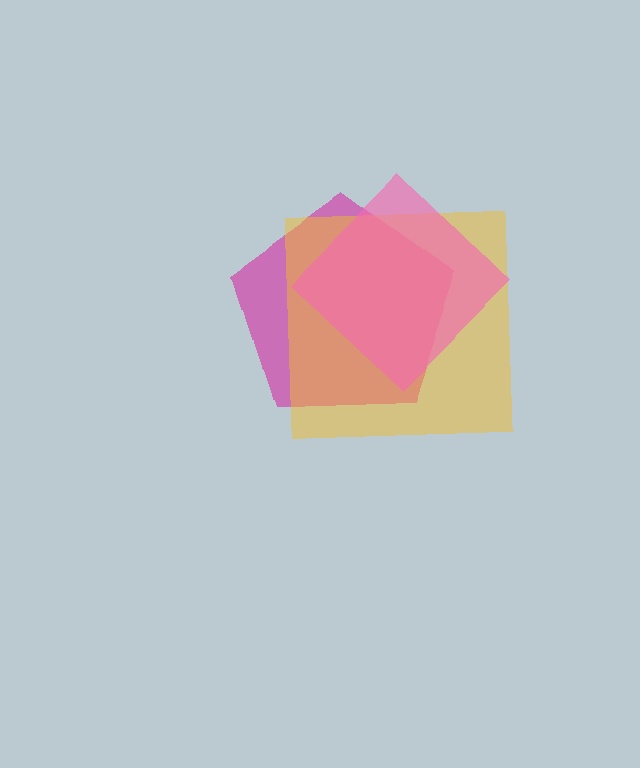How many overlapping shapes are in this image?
There are 3 overlapping shapes in the image.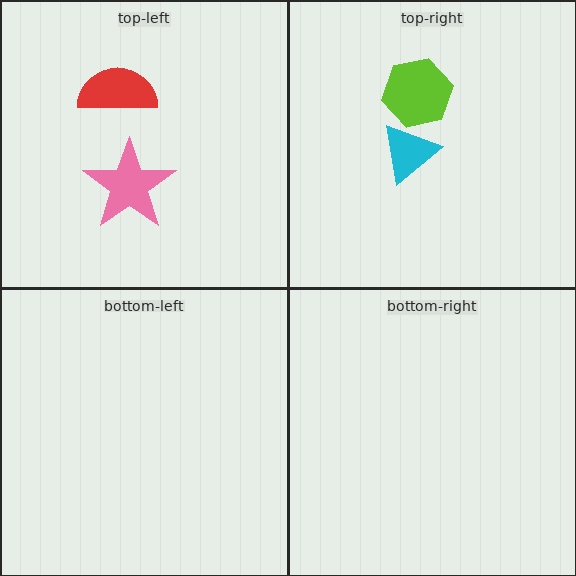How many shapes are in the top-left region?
2.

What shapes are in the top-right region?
The cyan triangle, the lime hexagon.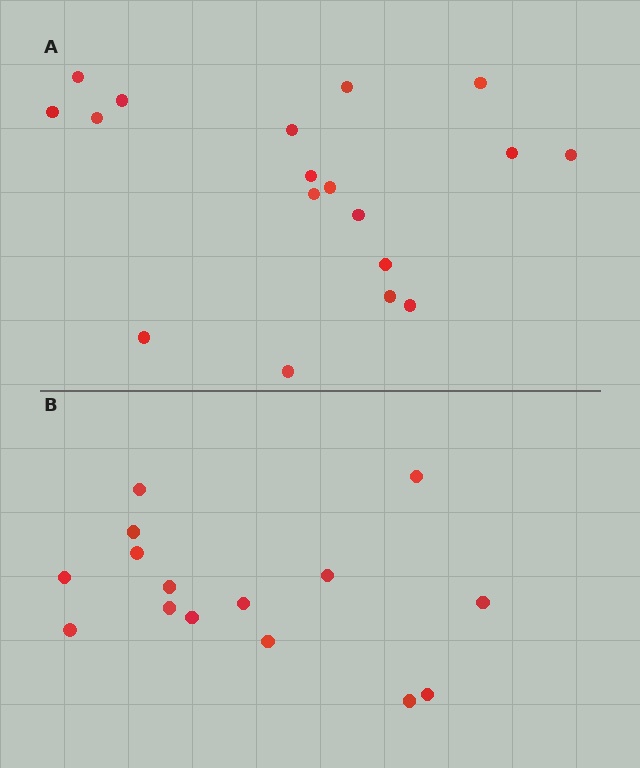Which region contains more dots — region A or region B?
Region A (the top region) has more dots.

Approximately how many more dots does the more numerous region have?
Region A has just a few more — roughly 2 or 3 more dots than region B.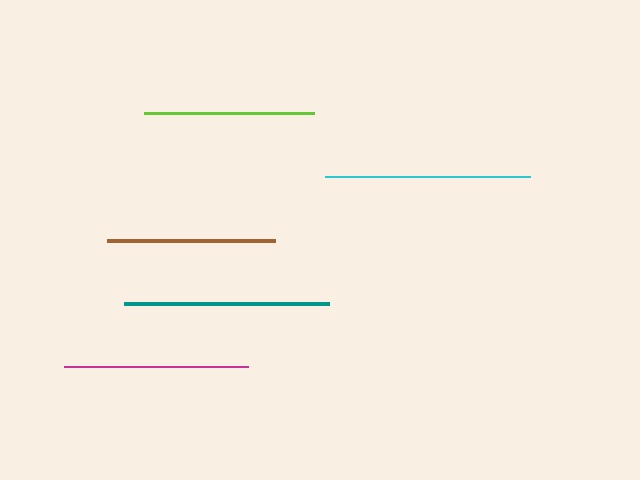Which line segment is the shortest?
The brown line is the shortest at approximately 168 pixels.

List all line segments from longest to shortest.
From longest to shortest: teal, cyan, magenta, lime, brown.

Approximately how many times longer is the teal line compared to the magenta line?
The teal line is approximately 1.1 times the length of the magenta line.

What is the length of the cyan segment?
The cyan segment is approximately 205 pixels long.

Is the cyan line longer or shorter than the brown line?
The cyan line is longer than the brown line.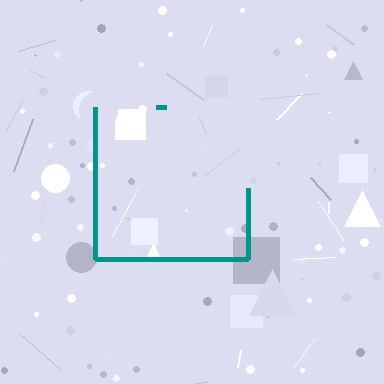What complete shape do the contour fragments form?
The contour fragments form a square.